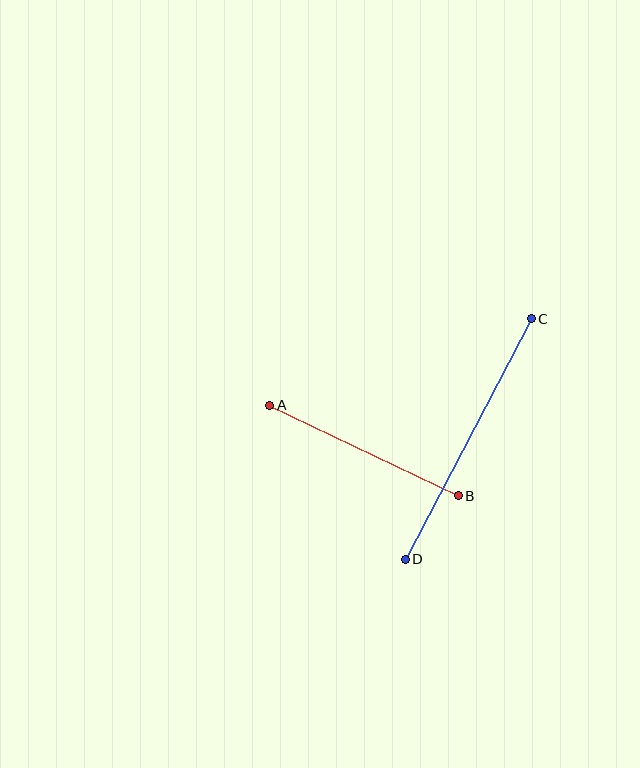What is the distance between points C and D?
The distance is approximately 272 pixels.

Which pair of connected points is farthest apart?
Points C and D are farthest apart.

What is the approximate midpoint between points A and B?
The midpoint is at approximately (364, 451) pixels.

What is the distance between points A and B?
The distance is approximately 209 pixels.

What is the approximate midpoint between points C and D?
The midpoint is at approximately (468, 439) pixels.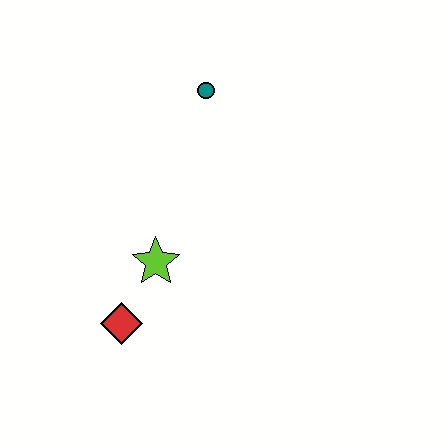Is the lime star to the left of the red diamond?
No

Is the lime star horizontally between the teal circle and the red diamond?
Yes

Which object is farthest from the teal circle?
The red diamond is farthest from the teal circle.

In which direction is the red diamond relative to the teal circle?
The red diamond is below the teal circle.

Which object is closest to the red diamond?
The lime star is closest to the red diamond.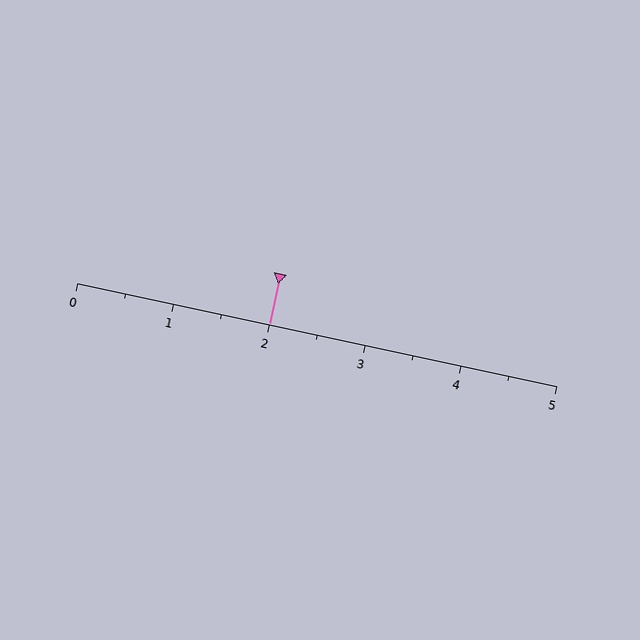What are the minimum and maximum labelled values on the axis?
The axis runs from 0 to 5.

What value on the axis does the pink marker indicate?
The marker indicates approximately 2.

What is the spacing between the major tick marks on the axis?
The major ticks are spaced 1 apart.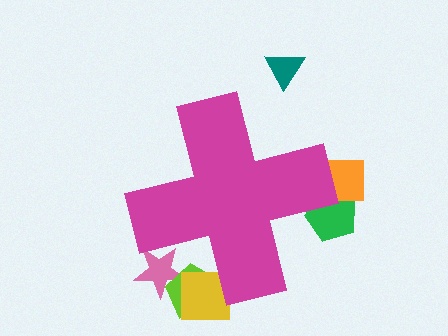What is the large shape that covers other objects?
A magenta cross.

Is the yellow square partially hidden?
Yes, the yellow square is partially hidden behind the magenta cross.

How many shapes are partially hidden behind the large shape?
5 shapes are partially hidden.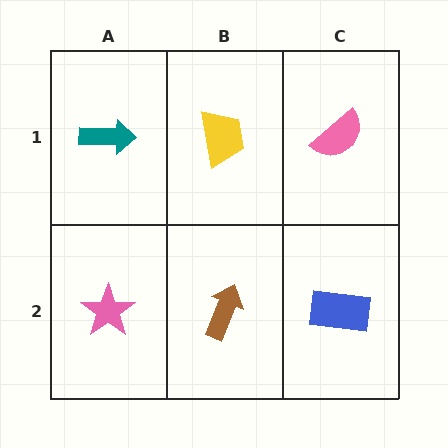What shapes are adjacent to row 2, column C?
A pink semicircle (row 1, column C), a brown arrow (row 2, column B).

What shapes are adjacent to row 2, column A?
A teal arrow (row 1, column A), a brown arrow (row 2, column B).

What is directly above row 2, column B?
A yellow trapezoid.